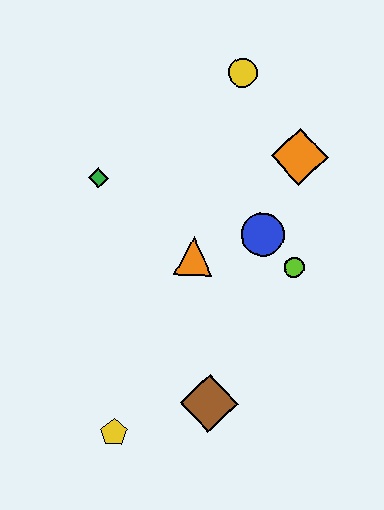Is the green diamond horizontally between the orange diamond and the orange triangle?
No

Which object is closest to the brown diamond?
The yellow pentagon is closest to the brown diamond.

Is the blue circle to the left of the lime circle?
Yes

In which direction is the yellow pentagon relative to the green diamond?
The yellow pentagon is below the green diamond.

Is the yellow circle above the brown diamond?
Yes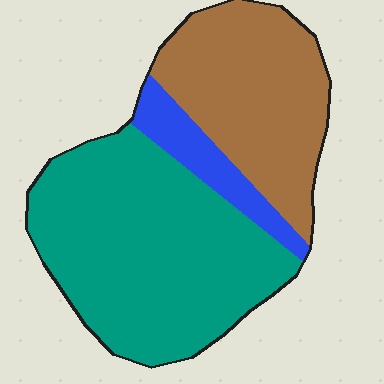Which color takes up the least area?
Blue, at roughly 10%.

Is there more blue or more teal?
Teal.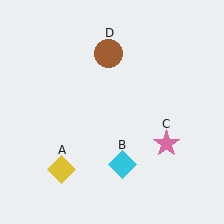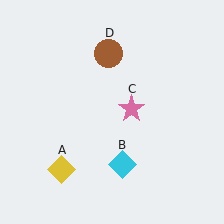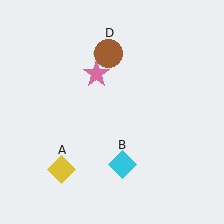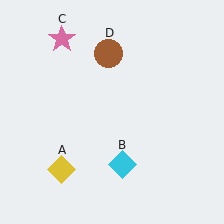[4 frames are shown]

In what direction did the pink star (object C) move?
The pink star (object C) moved up and to the left.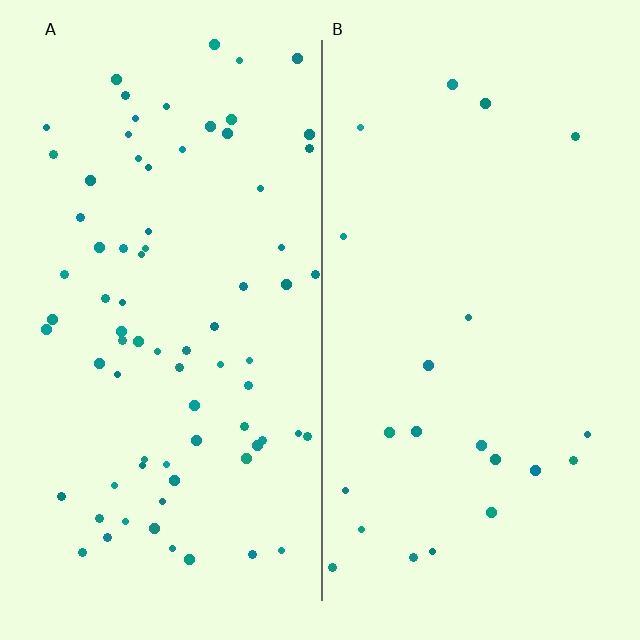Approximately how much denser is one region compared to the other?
Approximately 3.5× — region A over region B.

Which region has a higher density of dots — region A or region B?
A (the left).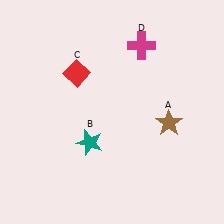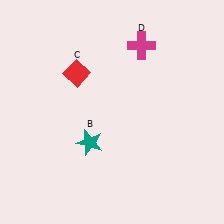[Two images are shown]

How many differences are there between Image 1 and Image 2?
There is 1 difference between the two images.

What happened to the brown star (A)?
The brown star (A) was removed in Image 2. It was in the bottom-right area of Image 1.